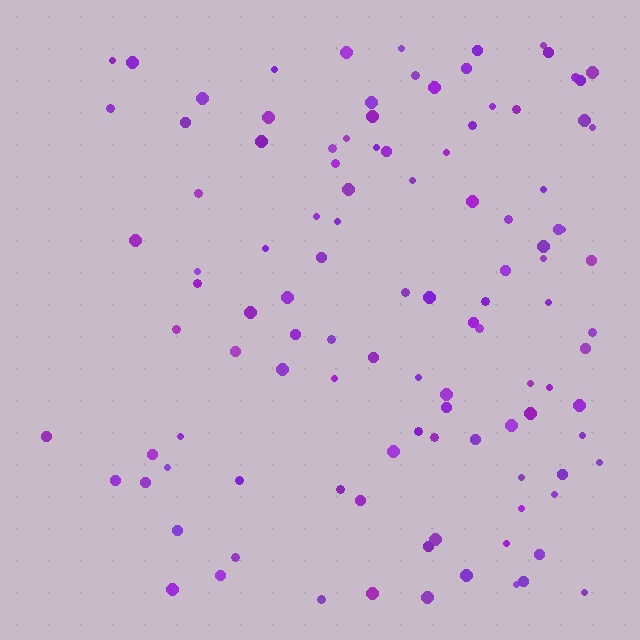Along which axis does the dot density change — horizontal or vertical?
Horizontal.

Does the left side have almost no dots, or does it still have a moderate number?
Still a moderate number, just noticeably fewer than the right.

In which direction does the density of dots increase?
From left to right, with the right side densest.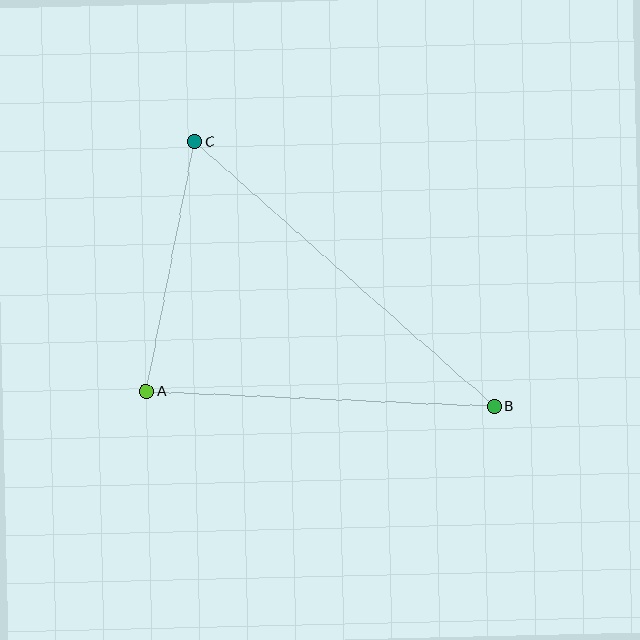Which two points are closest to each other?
Points A and C are closest to each other.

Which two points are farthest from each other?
Points B and C are farthest from each other.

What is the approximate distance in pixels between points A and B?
The distance between A and B is approximately 348 pixels.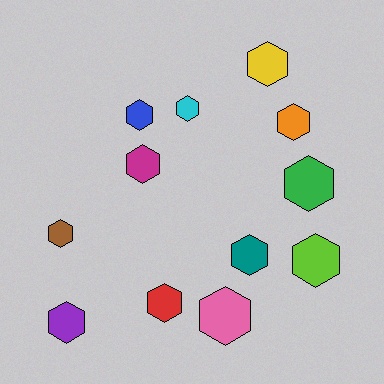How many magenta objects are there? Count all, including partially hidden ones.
There is 1 magenta object.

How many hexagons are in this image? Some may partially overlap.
There are 12 hexagons.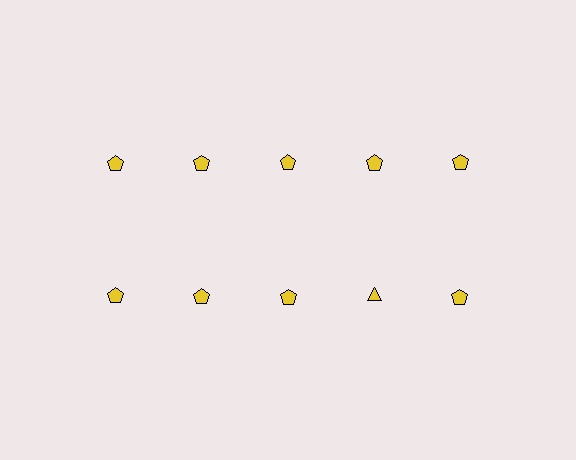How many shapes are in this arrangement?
There are 10 shapes arranged in a grid pattern.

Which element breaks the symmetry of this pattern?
The yellow triangle in the second row, second from right column breaks the symmetry. All other shapes are yellow pentagons.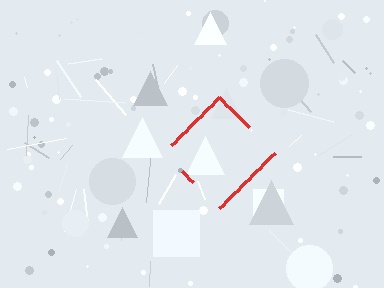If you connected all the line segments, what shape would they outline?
They would outline a diamond.